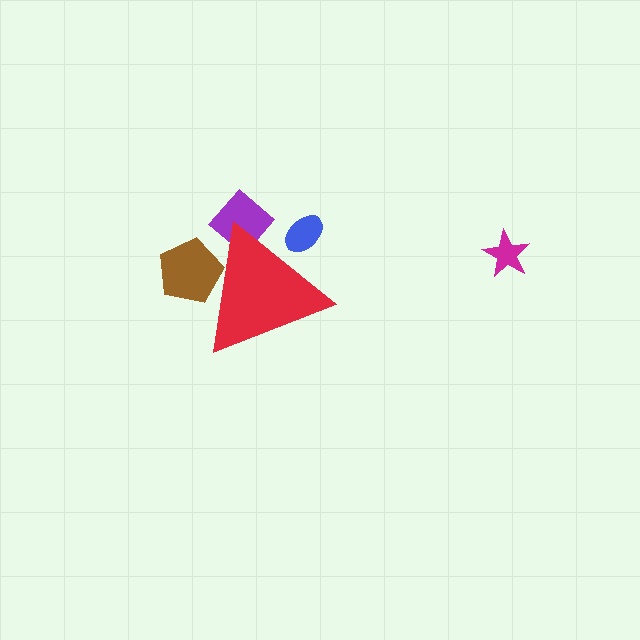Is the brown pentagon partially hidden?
Yes, the brown pentagon is partially hidden behind the red triangle.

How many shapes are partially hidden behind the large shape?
3 shapes are partially hidden.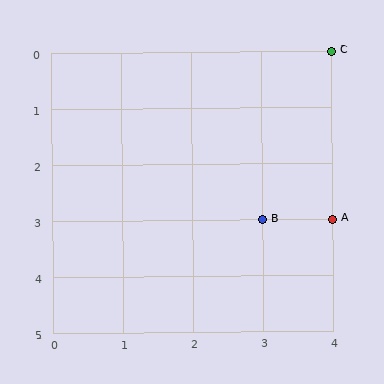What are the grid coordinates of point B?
Point B is at grid coordinates (3, 3).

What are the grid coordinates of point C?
Point C is at grid coordinates (4, 0).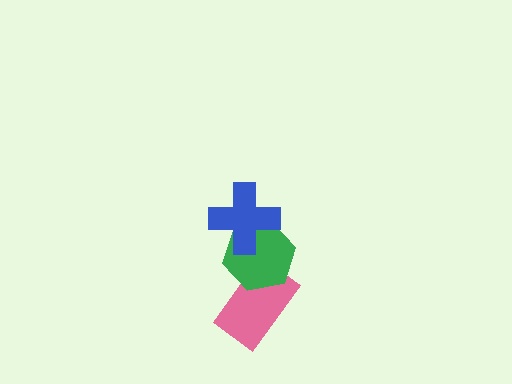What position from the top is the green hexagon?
The green hexagon is 2nd from the top.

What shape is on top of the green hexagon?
The blue cross is on top of the green hexagon.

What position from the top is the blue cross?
The blue cross is 1st from the top.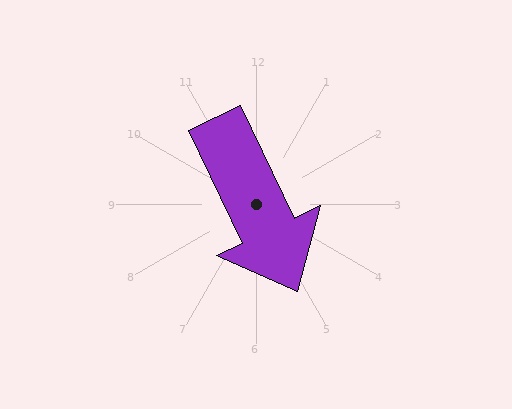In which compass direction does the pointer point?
Southeast.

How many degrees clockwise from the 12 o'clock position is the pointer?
Approximately 154 degrees.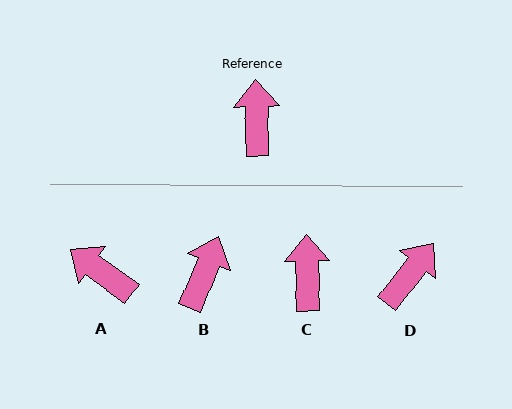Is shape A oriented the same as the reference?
No, it is off by about 52 degrees.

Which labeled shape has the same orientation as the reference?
C.